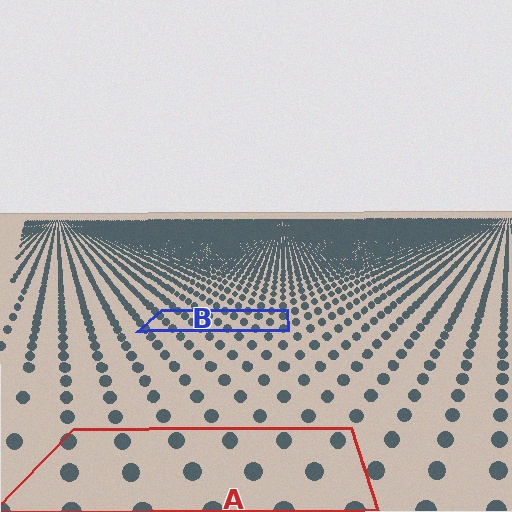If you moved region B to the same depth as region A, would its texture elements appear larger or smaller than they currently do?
They would appear larger. At a closer depth, the same texture elements are projected at a bigger on-screen size.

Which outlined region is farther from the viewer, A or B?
Region B is farther from the viewer — the texture elements inside it appear smaller and more densely packed.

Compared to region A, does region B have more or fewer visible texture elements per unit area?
Region B has more texture elements per unit area — they are packed more densely because it is farther away.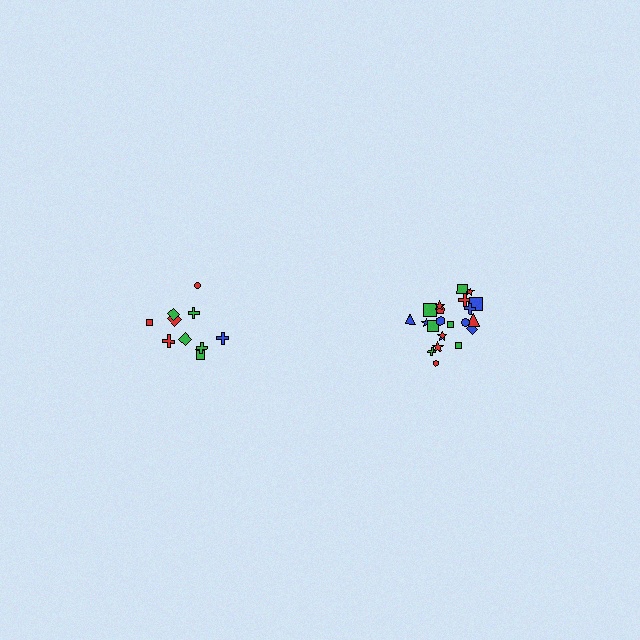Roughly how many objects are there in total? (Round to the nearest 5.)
Roughly 30 objects in total.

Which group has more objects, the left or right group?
The right group.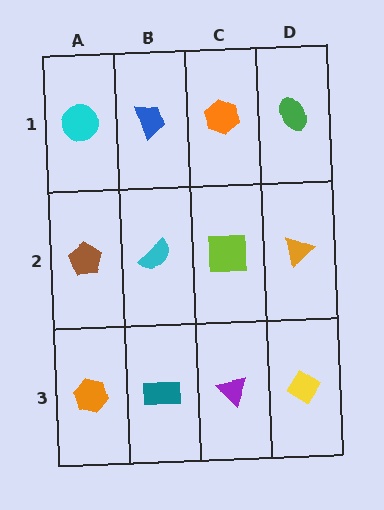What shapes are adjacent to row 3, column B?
A cyan semicircle (row 2, column B), an orange hexagon (row 3, column A), a purple triangle (row 3, column C).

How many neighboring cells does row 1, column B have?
3.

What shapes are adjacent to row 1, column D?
An orange triangle (row 2, column D), an orange hexagon (row 1, column C).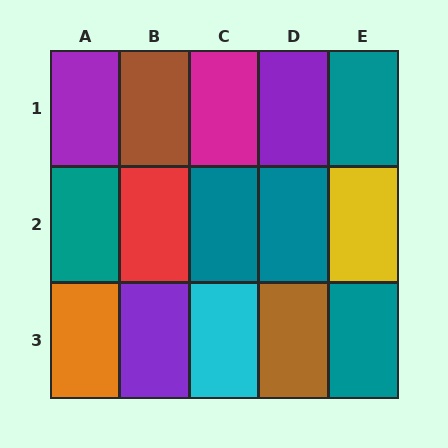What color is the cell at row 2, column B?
Red.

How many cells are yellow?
1 cell is yellow.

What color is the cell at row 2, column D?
Teal.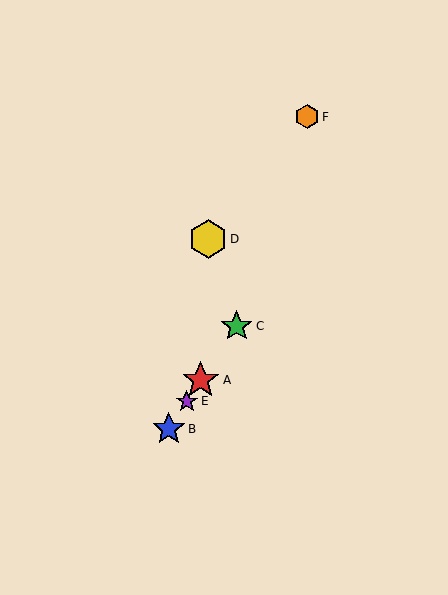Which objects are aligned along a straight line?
Objects A, B, C, E are aligned along a straight line.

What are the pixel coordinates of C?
Object C is at (237, 326).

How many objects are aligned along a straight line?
4 objects (A, B, C, E) are aligned along a straight line.